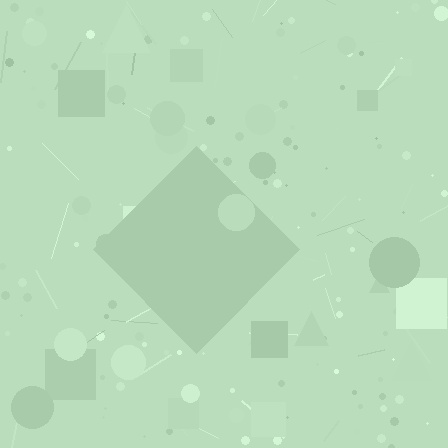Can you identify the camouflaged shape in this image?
The camouflaged shape is a diamond.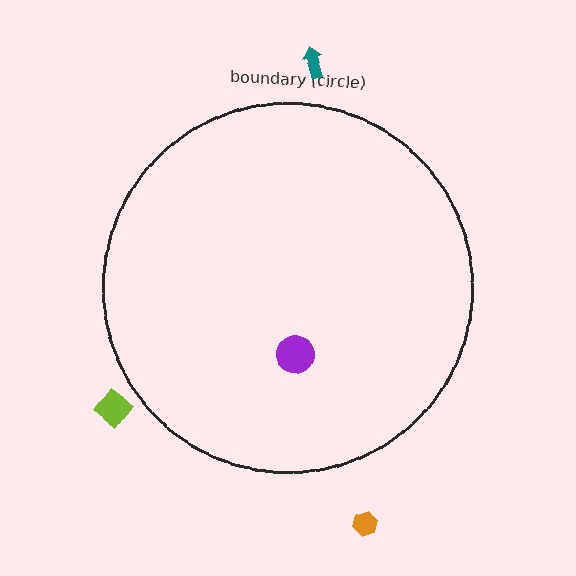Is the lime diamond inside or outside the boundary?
Outside.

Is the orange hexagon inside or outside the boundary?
Outside.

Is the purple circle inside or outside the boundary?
Inside.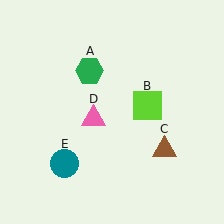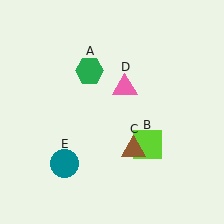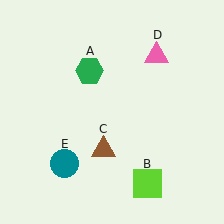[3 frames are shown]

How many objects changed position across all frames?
3 objects changed position: lime square (object B), brown triangle (object C), pink triangle (object D).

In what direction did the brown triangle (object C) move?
The brown triangle (object C) moved left.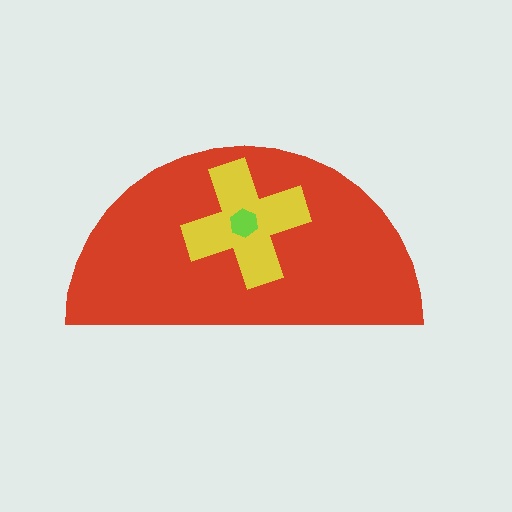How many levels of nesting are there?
3.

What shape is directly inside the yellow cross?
The lime hexagon.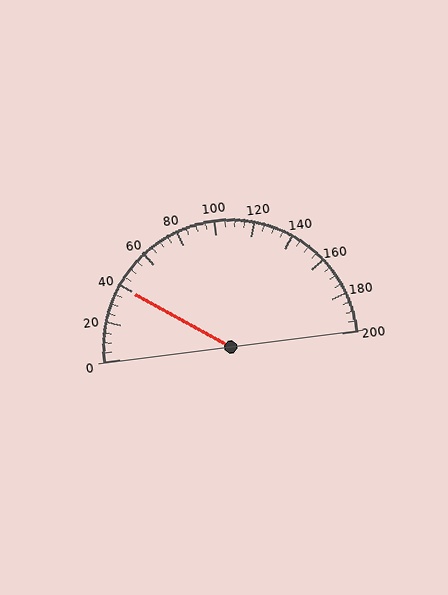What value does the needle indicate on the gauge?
The needle indicates approximately 40.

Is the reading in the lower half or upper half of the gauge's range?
The reading is in the lower half of the range (0 to 200).